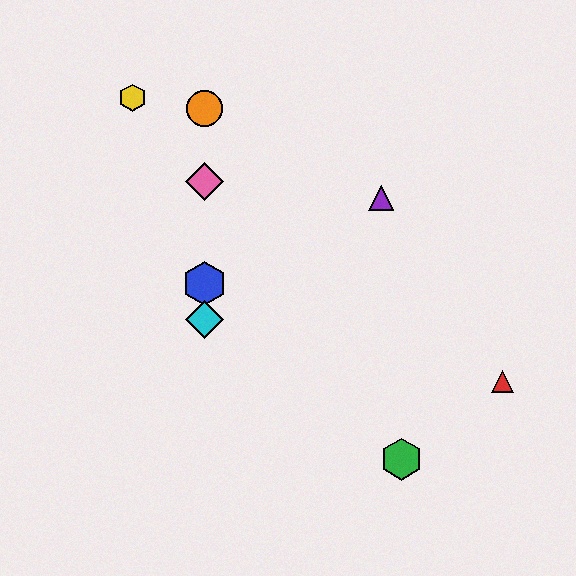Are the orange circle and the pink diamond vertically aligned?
Yes, both are at x≈205.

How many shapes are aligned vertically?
4 shapes (the blue hexagon, the orange circle, the cyan diamond, the pink diamond) are aligned vertically.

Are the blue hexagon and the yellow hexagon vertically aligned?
No, the blue hexagon is at x≈205 and the yellow hexagon is at x≈133.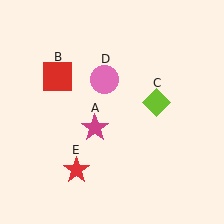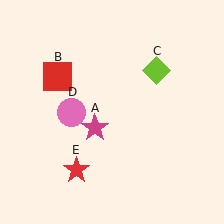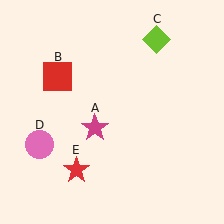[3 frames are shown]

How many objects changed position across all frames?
2 objects changed position: lime diamond (object C), pink circle (object D).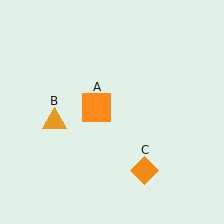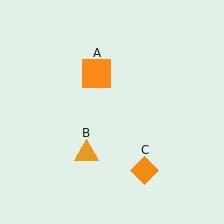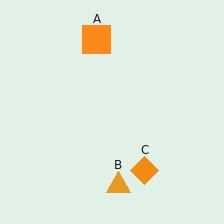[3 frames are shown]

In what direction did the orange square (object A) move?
The orange square (object A) moved up.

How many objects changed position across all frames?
2 objects changed position: orange square (object A), orange triangle (object B).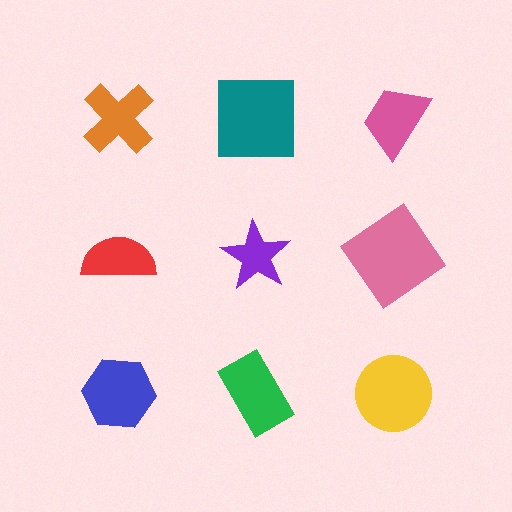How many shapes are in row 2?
3 shapes.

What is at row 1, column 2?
A teal square.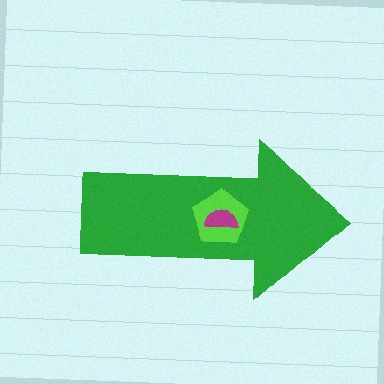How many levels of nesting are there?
3.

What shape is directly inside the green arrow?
The lime pentagon.